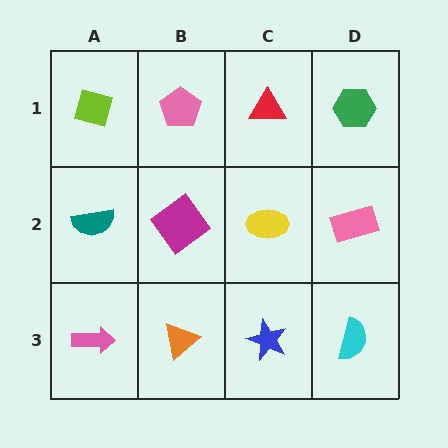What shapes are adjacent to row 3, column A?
A teal semicircle (row 2, column A), an orange triangle (row 3, column B).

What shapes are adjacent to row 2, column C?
A red triangle (row 1, column C), a blue star (row 3, column C), a magenta diamond (row 2, column B), a pink rectangle (row 2, column D).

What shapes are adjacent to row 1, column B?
A magenta diamond (row 2, column B), a lime diamond (row 1, column A), a red triangle (row 1, column C).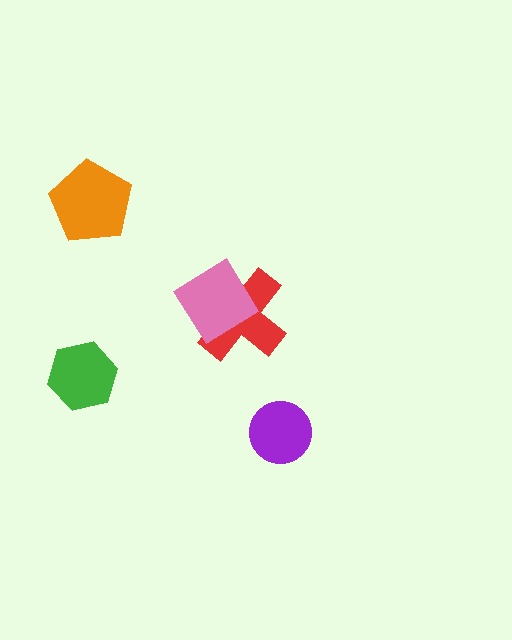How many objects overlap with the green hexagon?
0 objects overlap with the green hexagon.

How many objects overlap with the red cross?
1 object overlaps with the red cross.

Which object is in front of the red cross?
The pink diamond is in front of the red cross.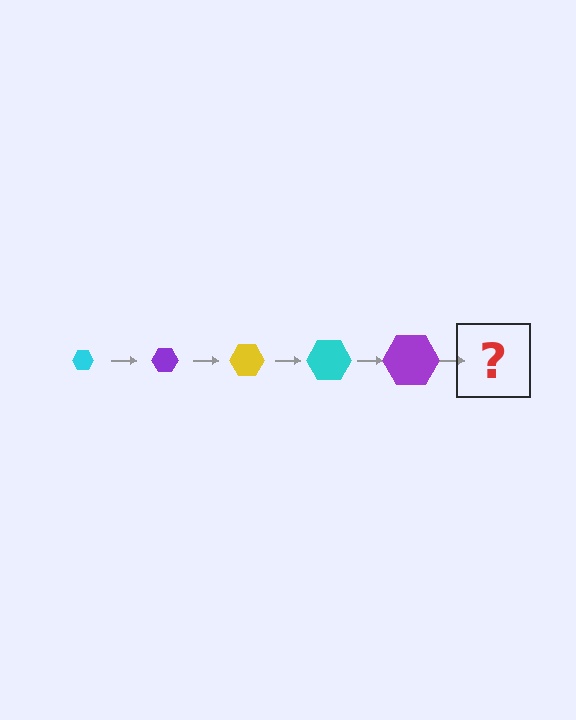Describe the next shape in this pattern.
It should be a yellow hexagon, larger than the previous one.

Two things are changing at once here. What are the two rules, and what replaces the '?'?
The two rules are that the hexagon grows larger each step and the color cycles through cyan, purple, and yellow. The '?' should be a yellow hexagon, larger than the previous one.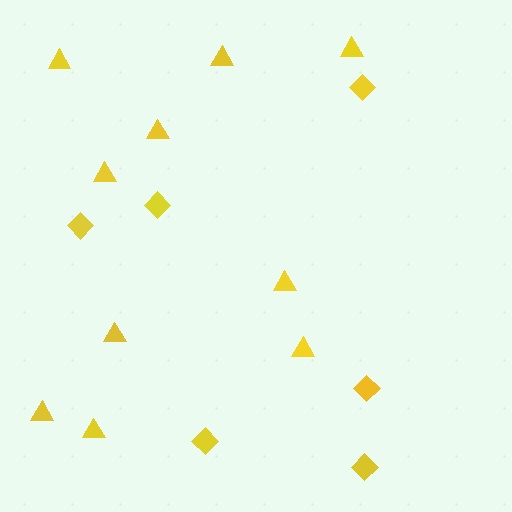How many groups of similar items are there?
There are 2 groups: one group of triangles (10) and one group of diamonds (6).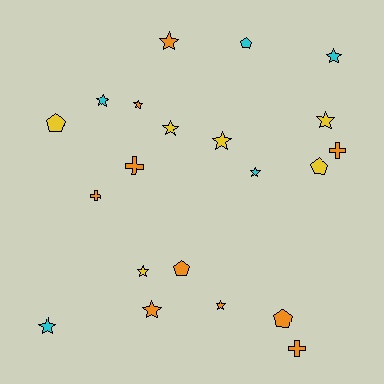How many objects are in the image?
There are 21 objects.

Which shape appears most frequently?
Star, with 12 objects.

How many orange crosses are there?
There are 4 orange crosses.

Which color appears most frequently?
Orange, with 10 objects.